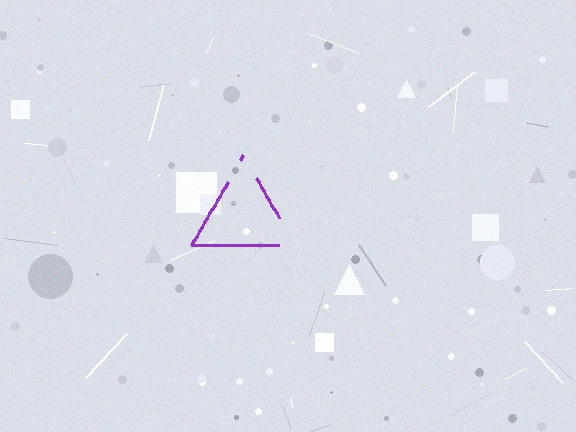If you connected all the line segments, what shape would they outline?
They would outline a triangle.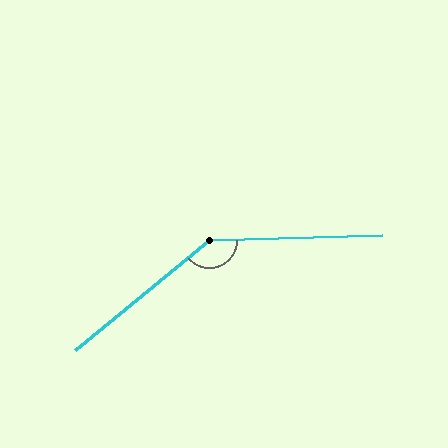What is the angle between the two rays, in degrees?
Approximately 142 degrees.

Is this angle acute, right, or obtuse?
It is obtuse.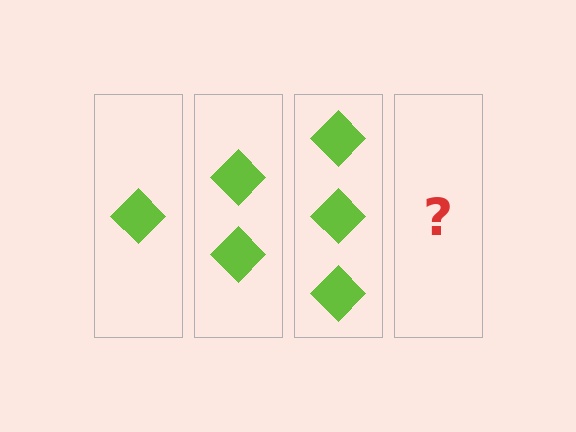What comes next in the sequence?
The next element should be 4 diamonds.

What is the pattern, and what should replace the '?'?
The pattern is that each step adds one more diamond. The '?' should be 4 diamonds.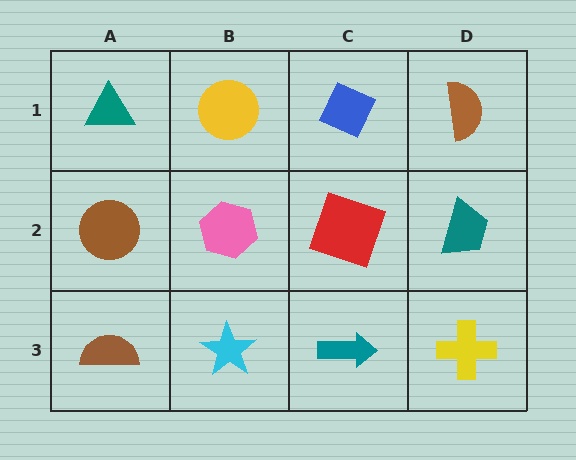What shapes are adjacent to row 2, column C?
A blue diamond (row 1, column C), a teal arrow (row 3, column C), a pink hexagon (row 2, column B), a teal trapezoid (row 2, column D).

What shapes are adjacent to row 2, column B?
A yellow circle (row 1, column B), a cyan star (row 3, column B), a brown circle (row 2, column A), a red square (row 2, column C).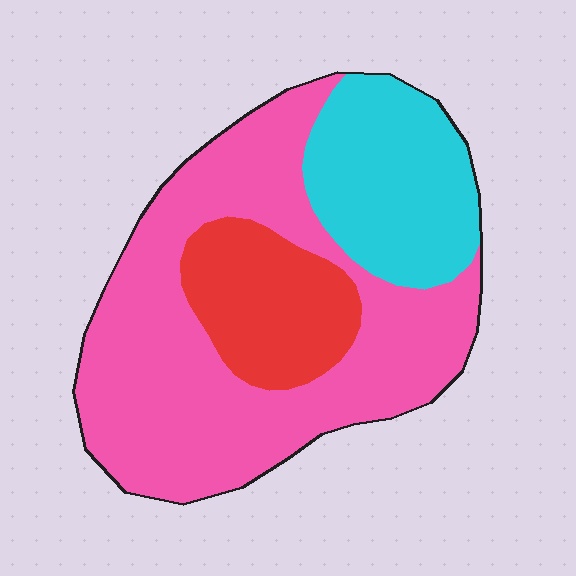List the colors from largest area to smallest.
From largest to smallest: pink, cyan, red.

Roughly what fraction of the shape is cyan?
Cyan takes up less than a quarter of the shape.